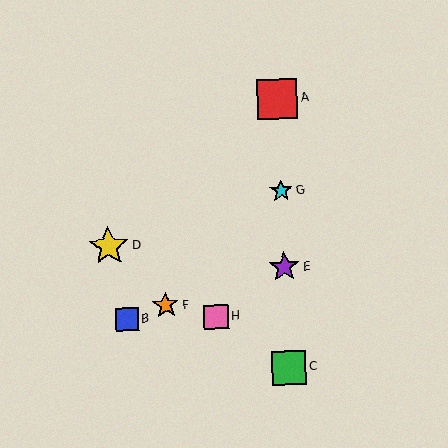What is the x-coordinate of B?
Object B is at x≈127.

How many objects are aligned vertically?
4 objects (A, C, E, G) are aligned vertically.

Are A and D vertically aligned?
No, A is at x≈277 and D is at x≈109.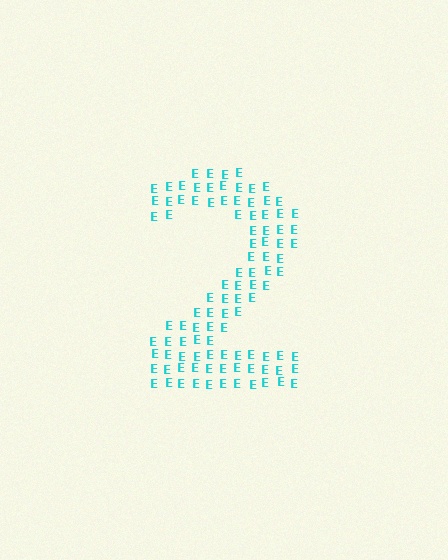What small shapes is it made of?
It is made of small letter E's.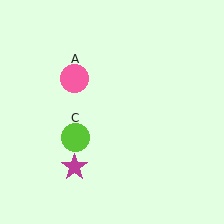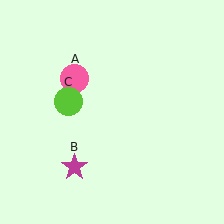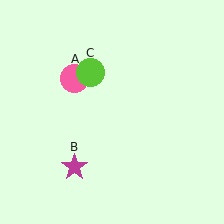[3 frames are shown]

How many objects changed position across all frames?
1 object changed position: lime circle (object C).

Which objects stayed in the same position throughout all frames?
Pink circle (object A) and magenta star (object B) remained stationary.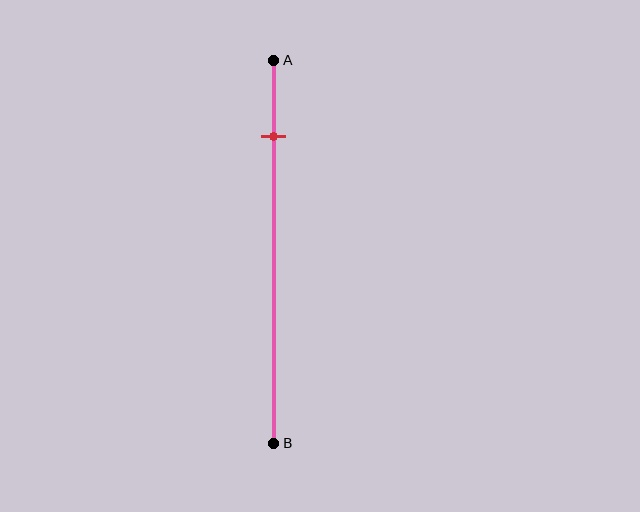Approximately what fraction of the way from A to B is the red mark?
The red mark is approximately 20% of the way from A to B.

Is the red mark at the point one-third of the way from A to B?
No, the mark is at about 20% from A, not at the 33% one-third point.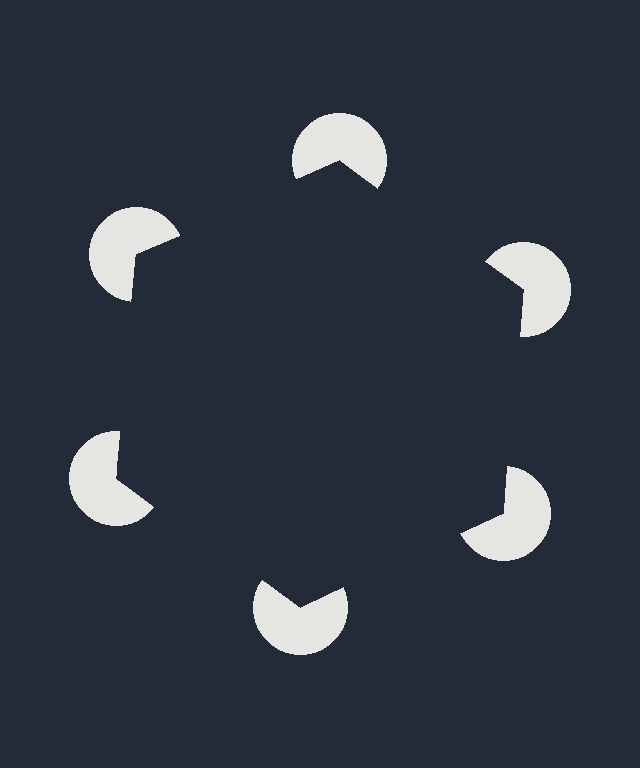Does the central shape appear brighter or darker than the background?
It typically appears slightly darker than the background, even though no actual brightness change is drawn.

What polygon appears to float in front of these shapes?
An illusory hexagon — its edges are inferred from the aligned wedge cuts in the pac-man discs, not physically drawn.